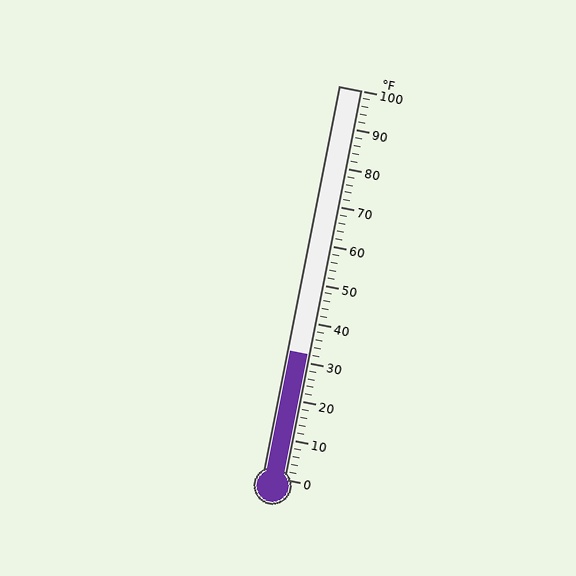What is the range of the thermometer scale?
The thermometer scale ranges from 0°F to 100°F.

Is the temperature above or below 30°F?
The temperature is above 30°F.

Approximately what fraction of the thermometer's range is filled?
The thermometer is filled to approximately 30% of its range.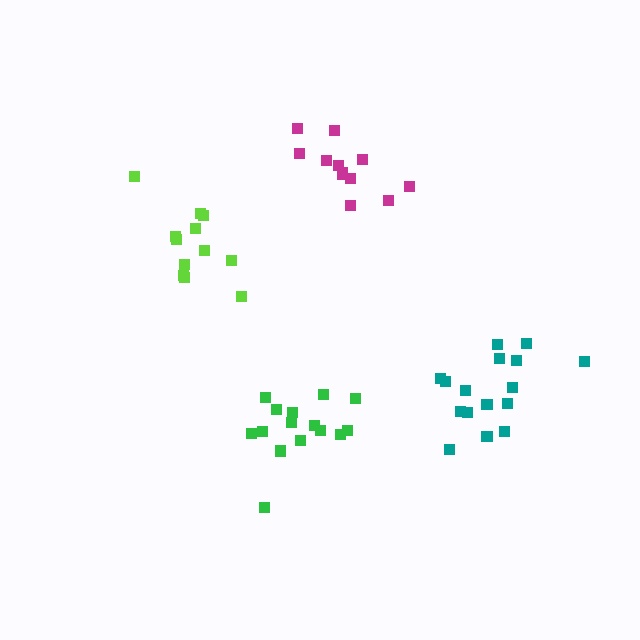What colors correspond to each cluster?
The clusters are colored: teal, lime, green, magenta.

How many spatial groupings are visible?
There are 4 spatial groupings.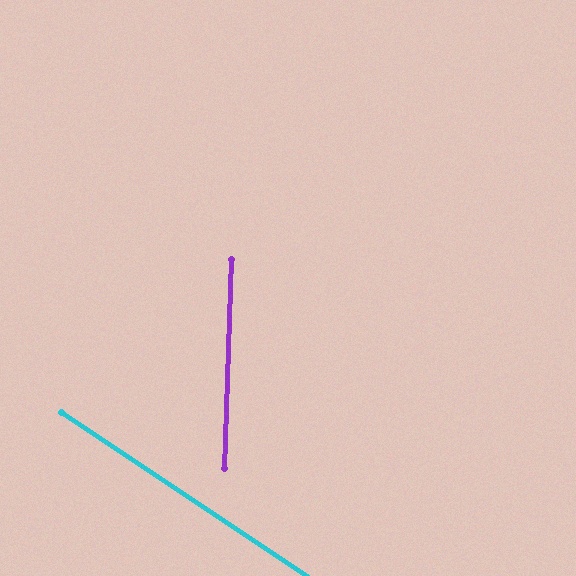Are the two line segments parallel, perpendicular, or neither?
Neither parallel nor perpendicular — they differ by about 58°.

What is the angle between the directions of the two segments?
Approximately 58 degrees.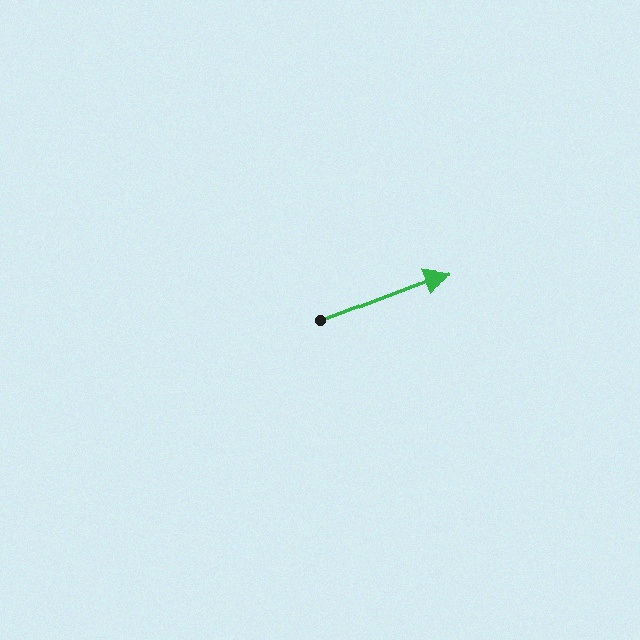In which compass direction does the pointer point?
East.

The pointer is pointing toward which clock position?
Roughly 2 o'clock.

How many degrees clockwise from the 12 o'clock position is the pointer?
Approximately 69 degrees.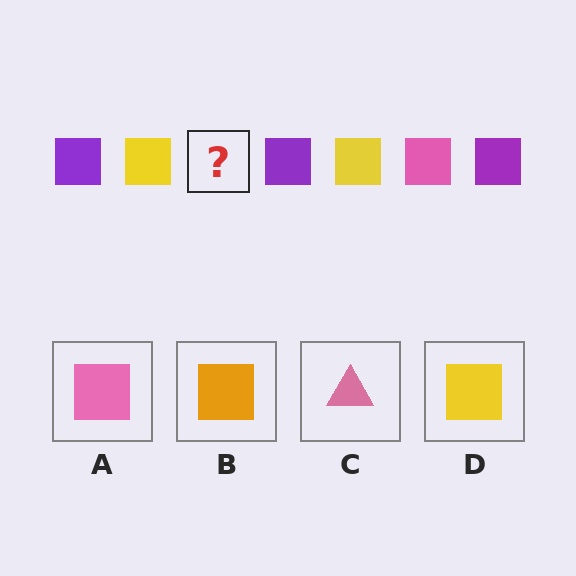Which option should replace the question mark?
Option A.